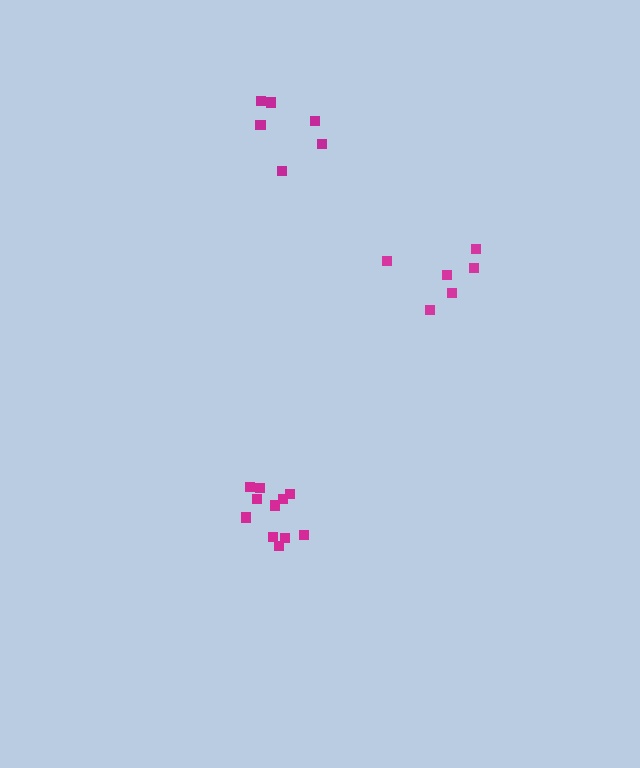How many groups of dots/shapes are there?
There are 3 groups.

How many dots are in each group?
Group 1: 6 dots, Group 2: 11 dots, Group 3: 6 dots (23 total).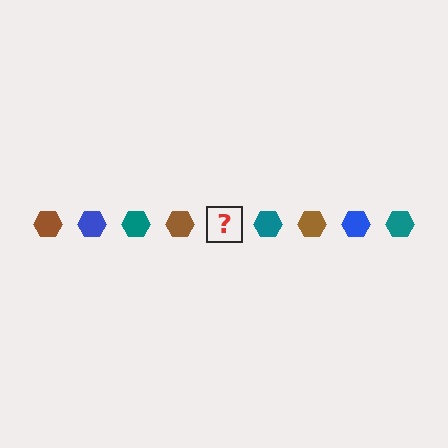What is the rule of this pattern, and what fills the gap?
The rule is that the pattern cycles through brown, blue, teal hexagons. The gap should be filled with a blue hexagon.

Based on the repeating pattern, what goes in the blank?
The blank should be a blue hexagon.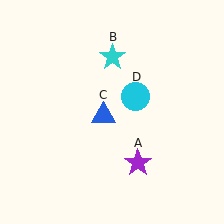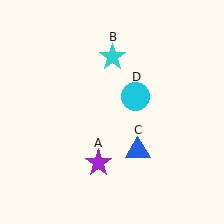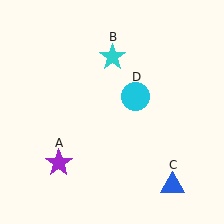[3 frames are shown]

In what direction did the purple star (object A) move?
The purple star (object A) moved left.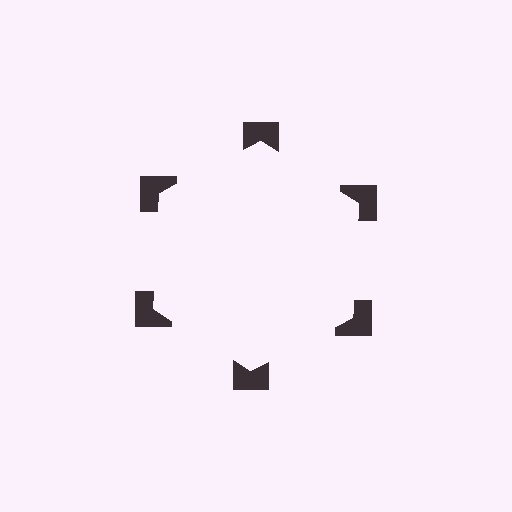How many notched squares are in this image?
There are 6 — one at each vertex of the illusory hexagon.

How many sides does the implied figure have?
6 sides.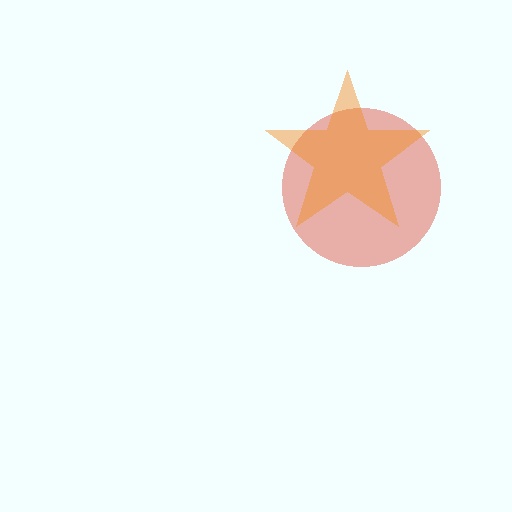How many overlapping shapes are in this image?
There are 2 overlapping shapes in the image.